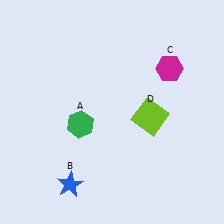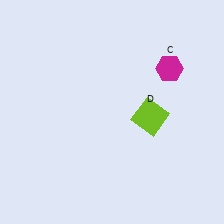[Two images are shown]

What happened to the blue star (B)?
The blue star (B) was removed in Image 2. It was in the bottom-left area of Image 1.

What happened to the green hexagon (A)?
The green hexagon (A) was removed in Image 2. It was in the bottom-left area of Image 1.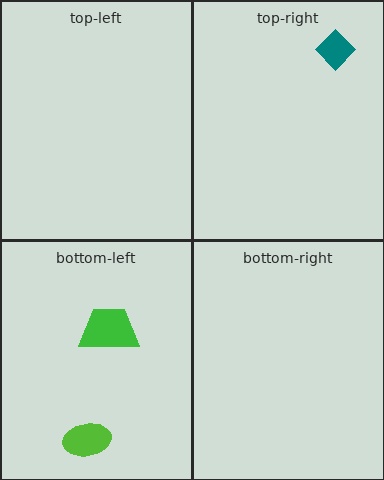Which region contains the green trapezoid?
The bottom-left region.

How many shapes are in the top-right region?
1.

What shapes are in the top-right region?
The teal diamond.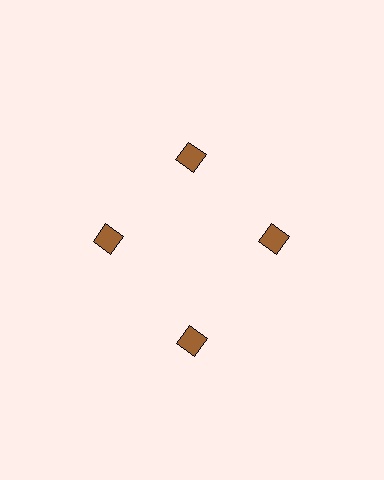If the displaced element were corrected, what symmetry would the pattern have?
It would have 4-fold rotational symmetry — the pattern would map onto itself every 90 degrees.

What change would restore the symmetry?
The symmetry would be restored by moving it inward, back onto the ring so that all 4 squares sit at equal angles and equal distance from the center.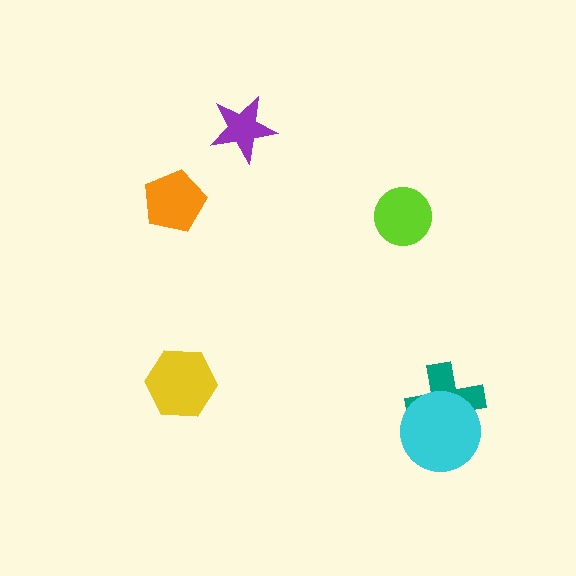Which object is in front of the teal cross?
The cyan circle is in front of the teal cross.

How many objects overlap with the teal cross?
1 object overlaps with the teal cross.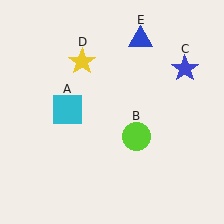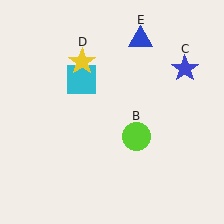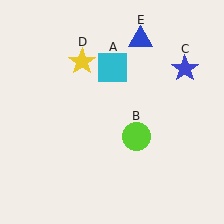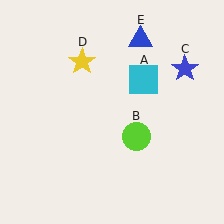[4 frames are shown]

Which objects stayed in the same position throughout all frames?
Lime circle (object B) and blue star (object C) and yellow star (object D) and blue triangle (object E) remained stationary.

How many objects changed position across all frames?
1 object changed position: cyan square (object A).